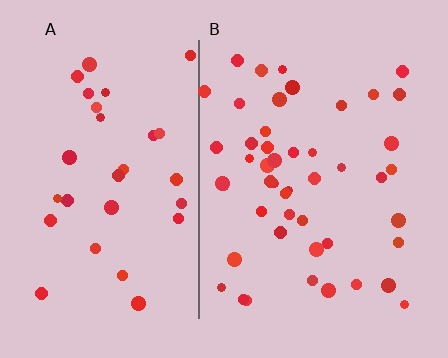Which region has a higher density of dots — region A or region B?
B (the right).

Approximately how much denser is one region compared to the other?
Approximately 1.6× — region B over region A.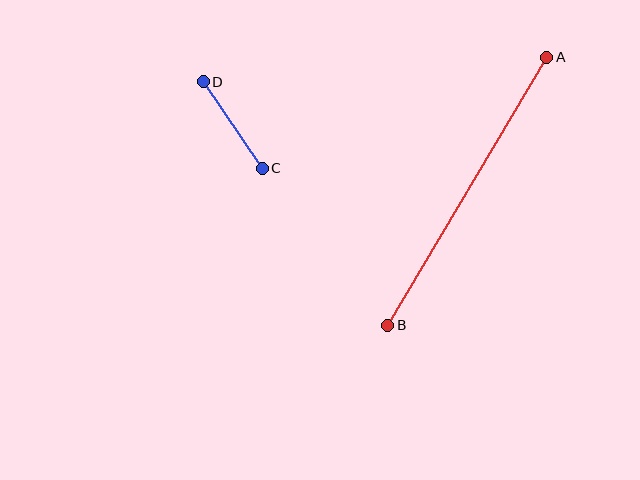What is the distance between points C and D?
The distance is approximately 104 pixels.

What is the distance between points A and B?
The distance is approximately 311 pixels.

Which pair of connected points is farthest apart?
Points A and B are farthest apart.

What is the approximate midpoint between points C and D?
The midpoint is at approximately (233, 125) pixels.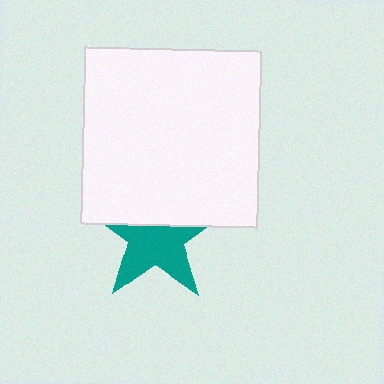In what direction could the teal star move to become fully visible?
The teal star could move down. That would shift it out from behind the white square entirely.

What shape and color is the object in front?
The object in front is a white square.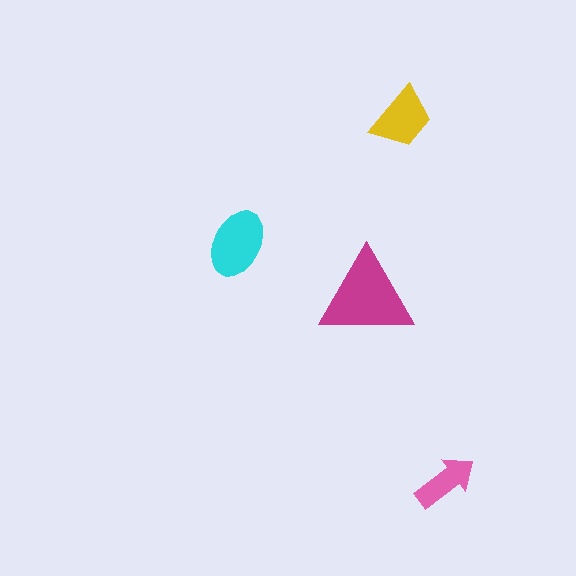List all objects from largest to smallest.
The magenta triangle, the cyan ellipse, the yellow trapezoid, the pink arrow.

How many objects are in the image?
There are 4 objects in the image.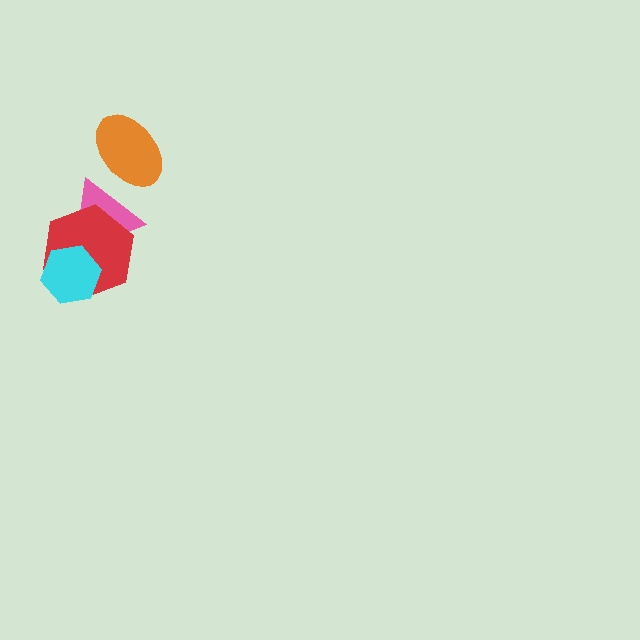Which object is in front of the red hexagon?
The cyan hexagon is in front of the red hexagon.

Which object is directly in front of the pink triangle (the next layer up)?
The red hexagon is directly in front of the pink triangle.